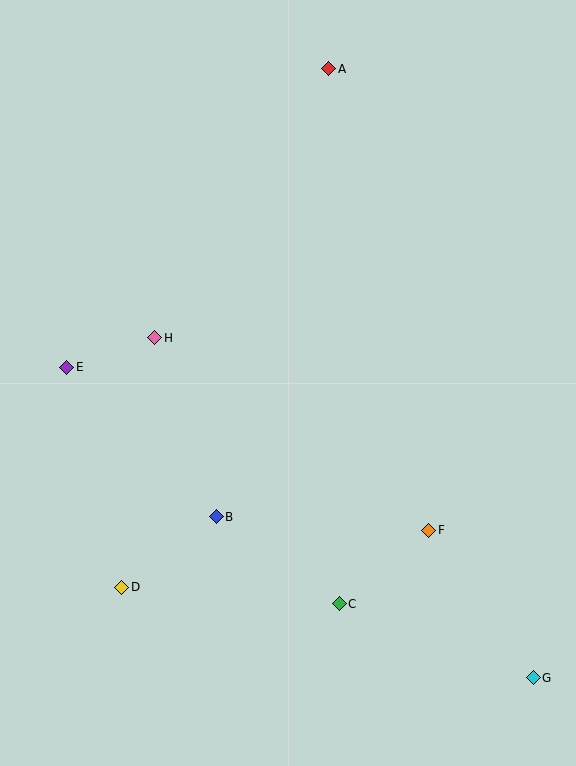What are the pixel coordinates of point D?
Point D is at (122, 587).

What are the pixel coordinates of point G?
Point G is at (533, 678).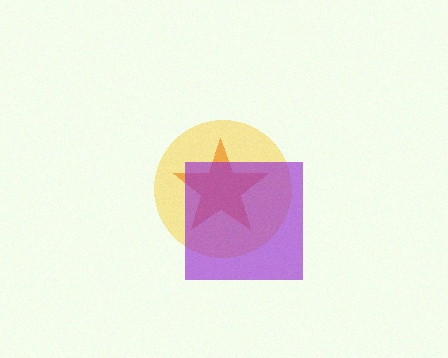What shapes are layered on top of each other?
The layered shapes are: a yellow circle, an orange star, a purple square.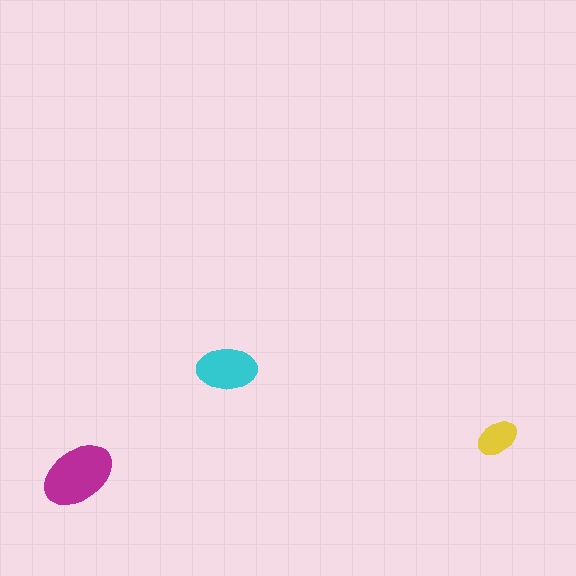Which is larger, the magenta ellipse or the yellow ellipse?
The magenta one.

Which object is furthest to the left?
The magenta ellipse is leftmost.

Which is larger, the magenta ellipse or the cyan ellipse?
The magenta one.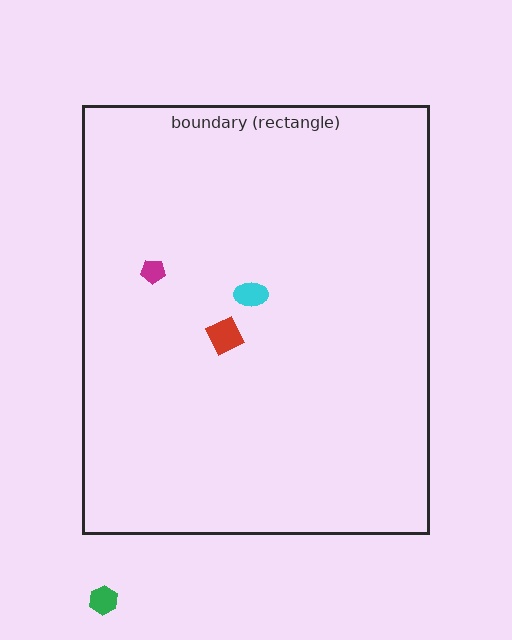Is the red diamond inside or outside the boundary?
Inside.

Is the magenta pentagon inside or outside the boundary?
Inside.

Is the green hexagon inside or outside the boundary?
Outside.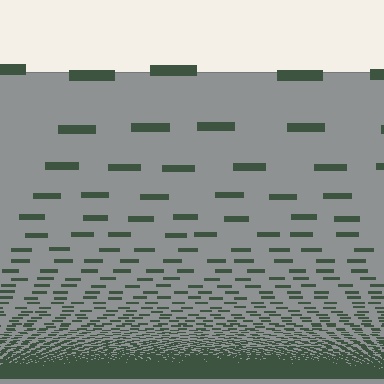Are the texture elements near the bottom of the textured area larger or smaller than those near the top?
Smaller. The gradient is inverted — elements near the bottom are smaller and denser.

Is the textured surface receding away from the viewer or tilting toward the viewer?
The surface appears to tilt toward the viewer. Texture elements get larger and sparser toward the top.